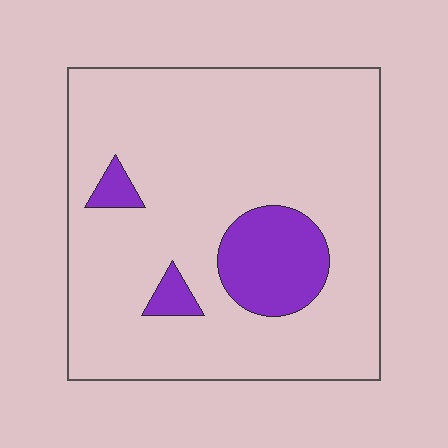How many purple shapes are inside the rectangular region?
3.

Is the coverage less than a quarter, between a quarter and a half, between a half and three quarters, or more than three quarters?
Less than a quarter.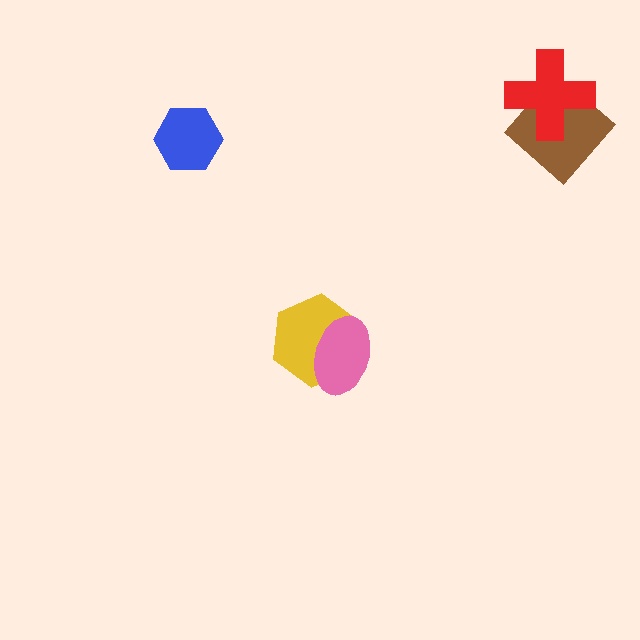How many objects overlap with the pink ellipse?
1 object overlaps with the pink ellipse.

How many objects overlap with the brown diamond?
1 object overlaps with the brown diamond.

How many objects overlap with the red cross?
1 object overlaps with the red cross.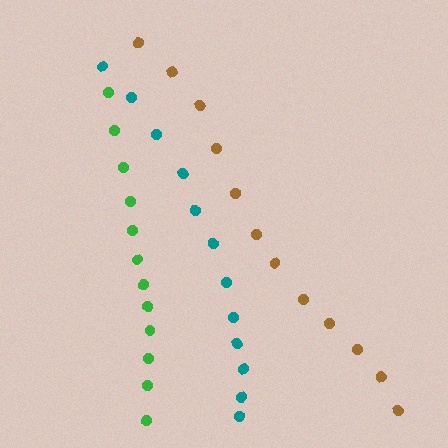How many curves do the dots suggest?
There are 3 distinct paths.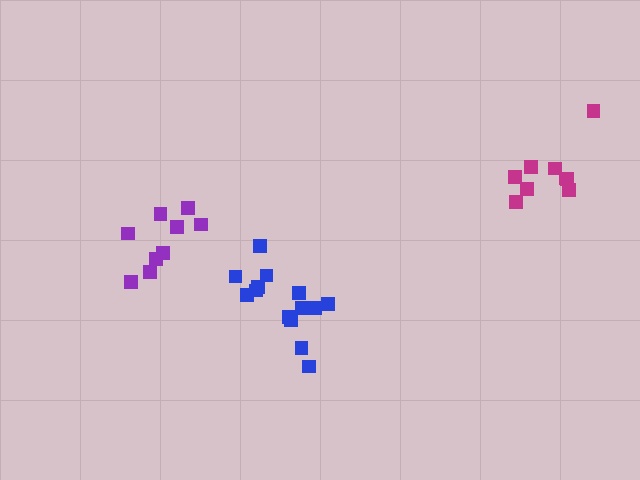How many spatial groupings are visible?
There are 3 spatial groupings.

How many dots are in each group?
Group 1: 14 dots, Group 2: 9 dots, Group 3: 9 dots (32 total).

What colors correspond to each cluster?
The clusters are colored: blue, purple, magenta.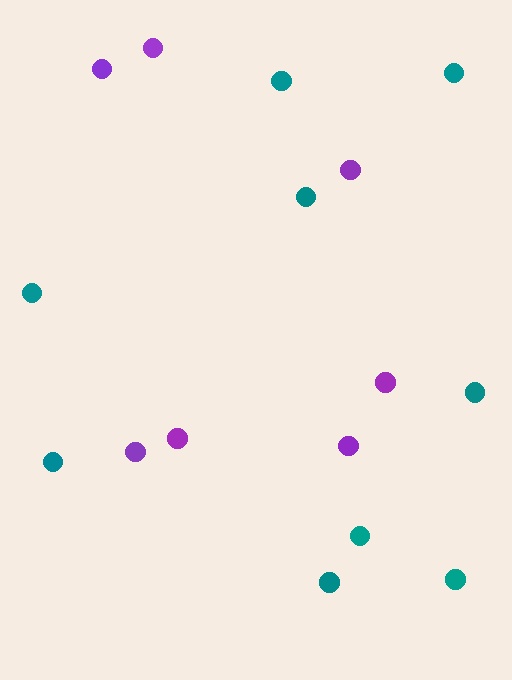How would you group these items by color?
There are 2 groups: one group of teal circles (9) and one group of purple circles (7).